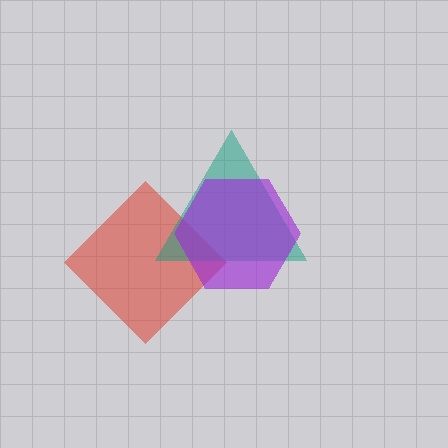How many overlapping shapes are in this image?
There are 3 overlapping shapes in the image.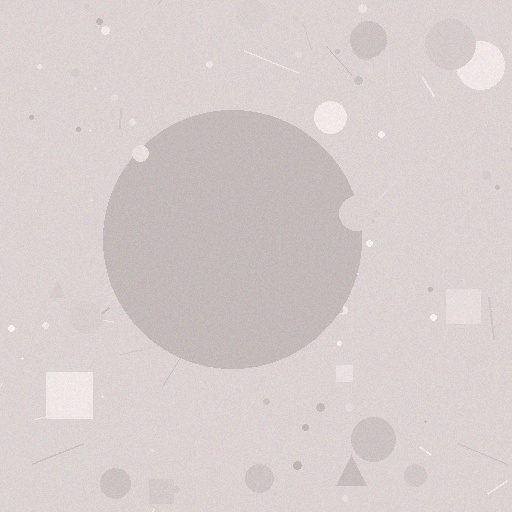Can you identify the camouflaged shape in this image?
The camouflaged shape is a circle.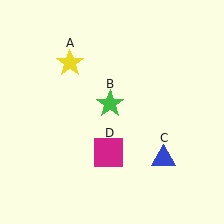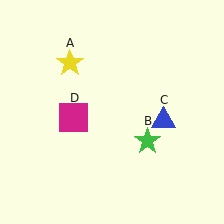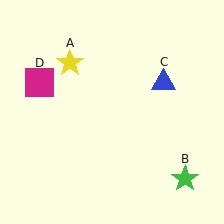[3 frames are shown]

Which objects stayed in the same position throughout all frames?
Yellow star (object A) remained stationary.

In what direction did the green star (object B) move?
The green star (object B) moved down and to the right.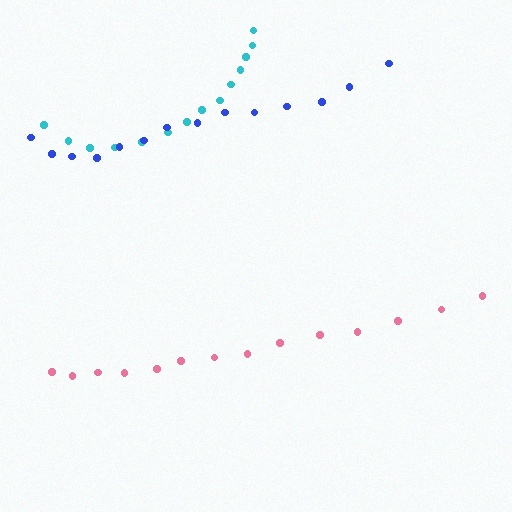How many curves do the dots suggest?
There are 3 distinct paths.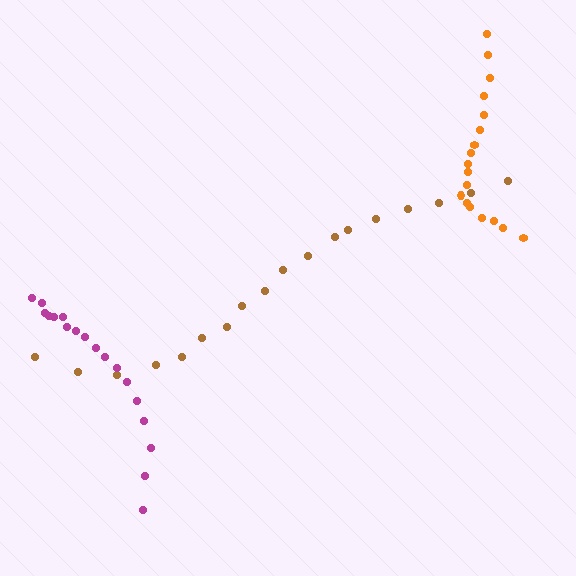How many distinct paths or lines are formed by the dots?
There are 3 distinct paths.